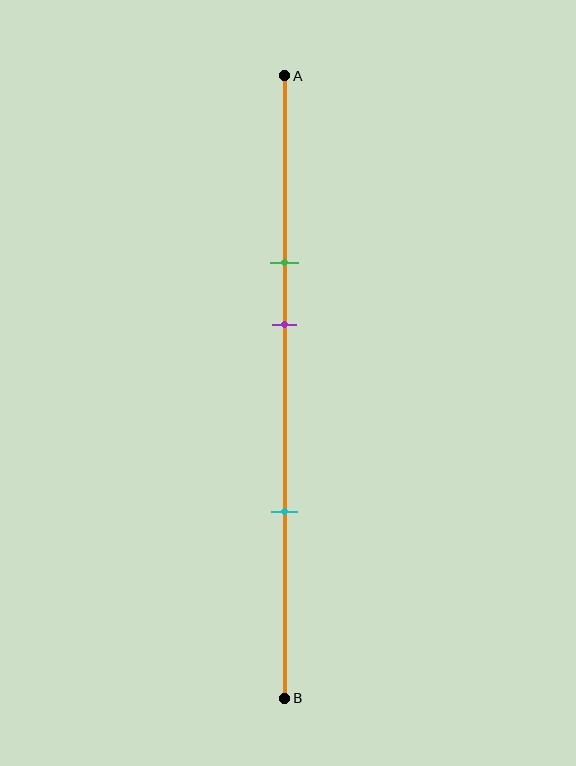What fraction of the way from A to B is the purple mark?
The purple mark is approximately 40% (0.4) of the way from A to B.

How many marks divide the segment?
There are 3 marks dividing the segment.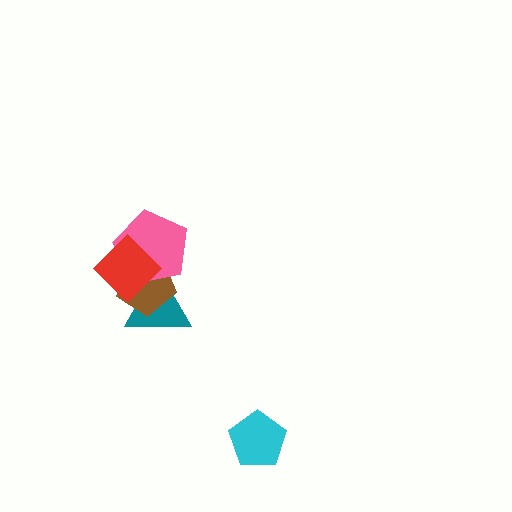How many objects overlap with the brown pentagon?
3 objects overlap with the brown pentagon.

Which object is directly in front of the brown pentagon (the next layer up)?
The pink pentagon is directly in front of the brown pentagon.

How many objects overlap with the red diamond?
3 objects overlap with the red diamond.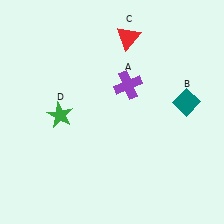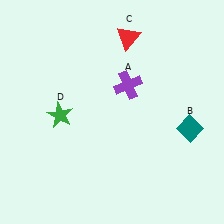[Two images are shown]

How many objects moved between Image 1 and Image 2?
1 object moved between the two images.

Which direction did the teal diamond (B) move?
The teal diamond (B) moved down.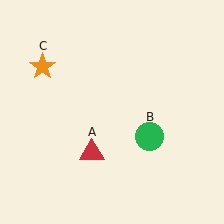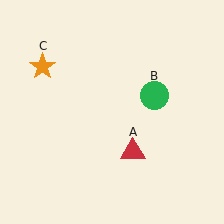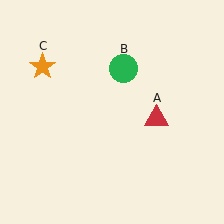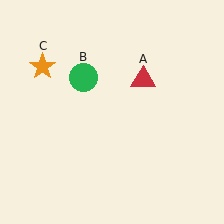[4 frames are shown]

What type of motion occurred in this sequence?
The red triangle (object A), green circle (object B) rotated counterclockwise around the center of the scene.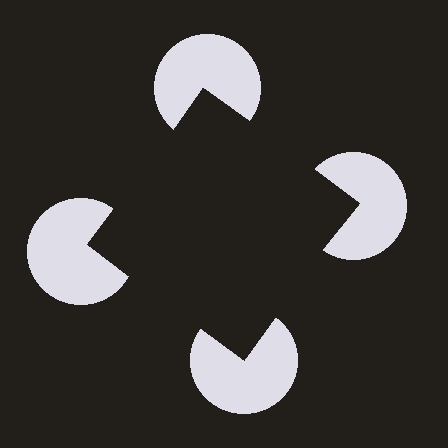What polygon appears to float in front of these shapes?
An illusory square — its edges are inferred from the aligned wedge cuts in the pac-man discs, not physically drawn.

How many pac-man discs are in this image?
There are 4 — one at each vertex of the illusory square.